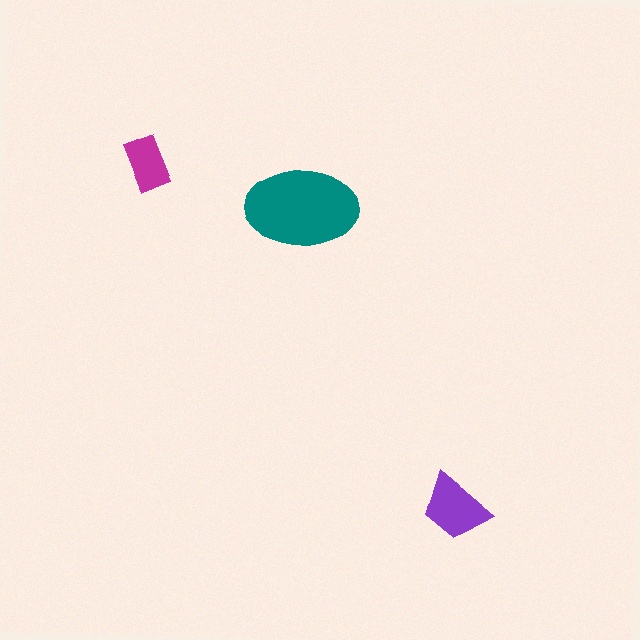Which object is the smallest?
The magenta rectangle.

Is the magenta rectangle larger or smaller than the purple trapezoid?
Smaller.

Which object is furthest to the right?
The purple trapezoid is rightmost.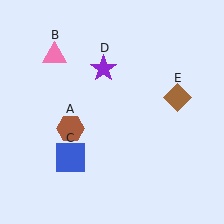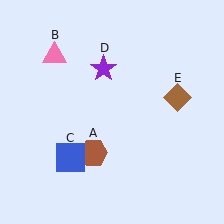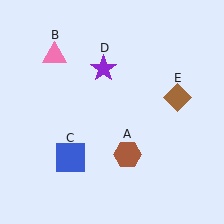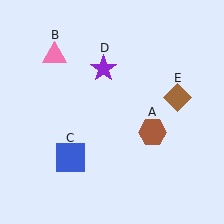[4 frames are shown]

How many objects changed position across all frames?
1 object changed position: brown hexagon (object A).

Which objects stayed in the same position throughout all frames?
Pink triangle (object B) and blue square (object C) and purple star (object D) and brown diamond (object E) remained stationary.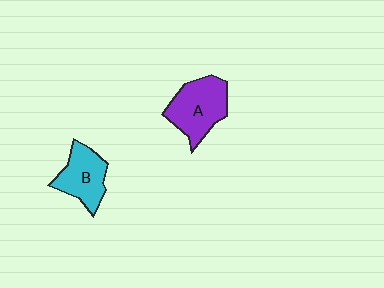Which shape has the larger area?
Shape A (purple).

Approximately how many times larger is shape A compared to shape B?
Approximately 1.2 times.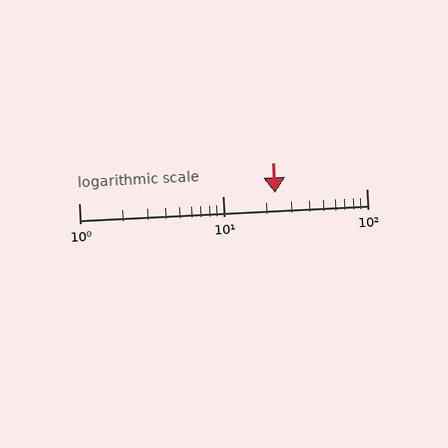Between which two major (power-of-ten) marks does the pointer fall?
The pointer is between 10 and 100.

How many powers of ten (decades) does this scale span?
The scale spans 2 decades, from 1 to 100.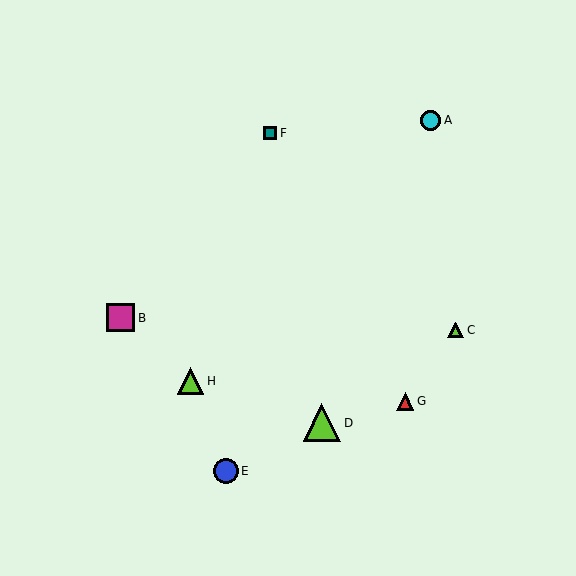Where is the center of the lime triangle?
The center of the lime triangle is at (456, 330).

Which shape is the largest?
The lime triangle (labeled D) is the largest.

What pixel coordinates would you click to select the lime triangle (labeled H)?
Click at (191, 381) to select the lime triangle H.